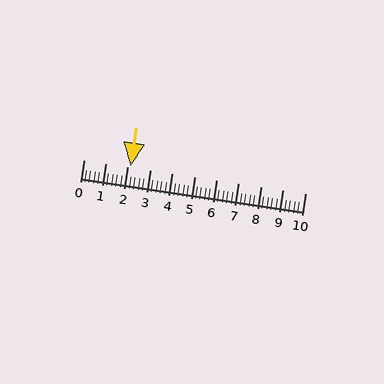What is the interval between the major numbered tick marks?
The major tick marks are spaced 1 units apart.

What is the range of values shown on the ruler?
The ruler shows values from 0 to 10.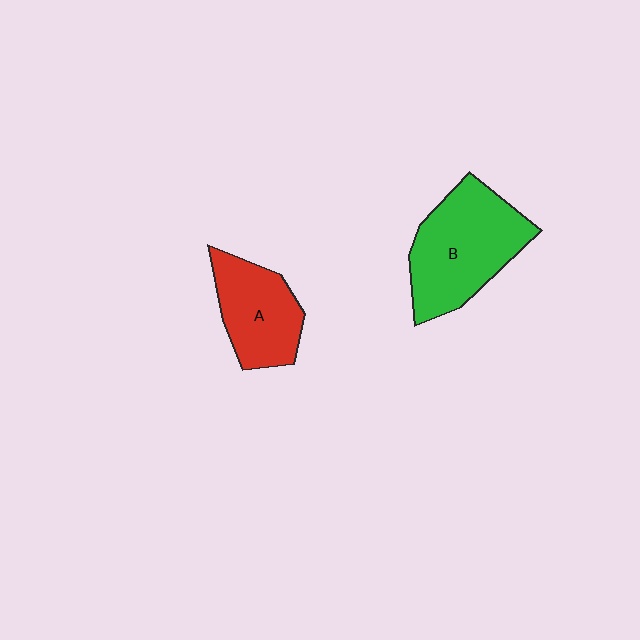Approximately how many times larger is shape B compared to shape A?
Approximately 1.4 times.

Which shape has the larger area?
Shape B (green).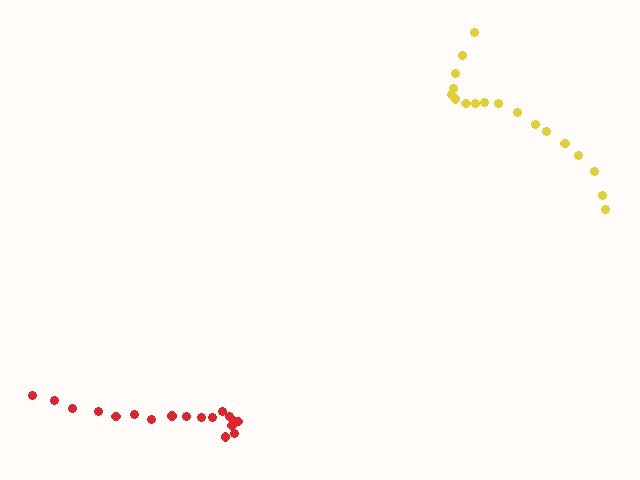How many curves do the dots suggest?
There are 2 distinct paths.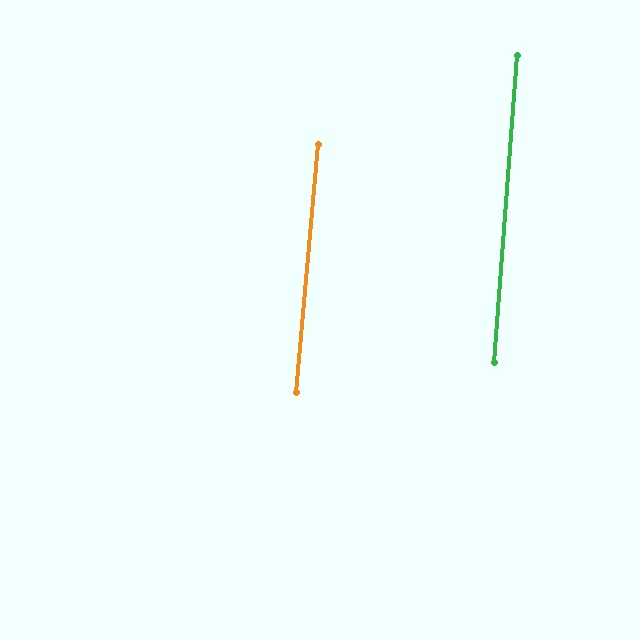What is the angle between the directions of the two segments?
Approximately 1 degree.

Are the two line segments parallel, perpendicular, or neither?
Parallel — their directions differ by only 1.0°.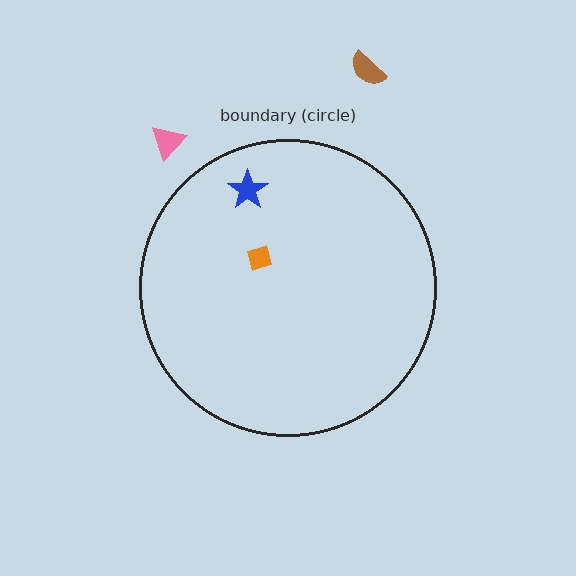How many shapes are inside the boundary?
2 inside, 2 outside.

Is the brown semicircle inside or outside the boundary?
Outside.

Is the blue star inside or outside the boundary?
Inside.